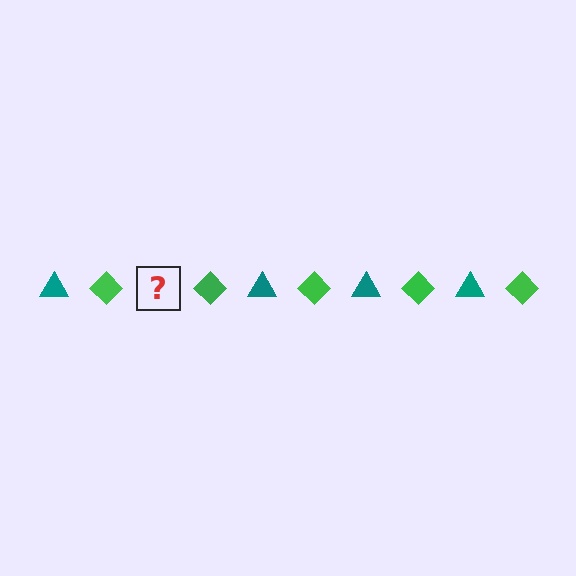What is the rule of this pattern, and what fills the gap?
The rule is that the pattern alternates between teal triangle and green diamond. The gap should be filled with a teal triangle.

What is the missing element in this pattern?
The missing element is a teal triangle.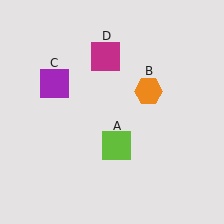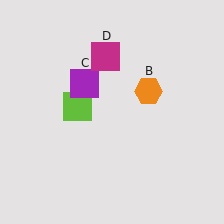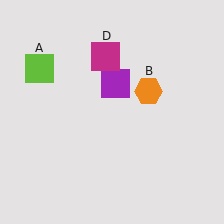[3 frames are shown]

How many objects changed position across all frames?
2 objects changed position: lime square (object A), purple square (object C).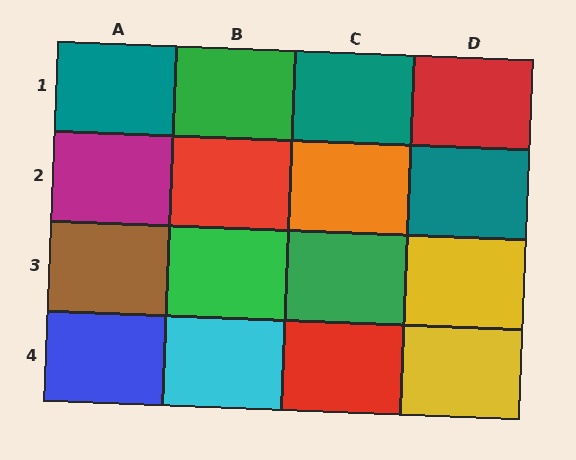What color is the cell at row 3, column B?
Green.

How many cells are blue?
1 cell is blue.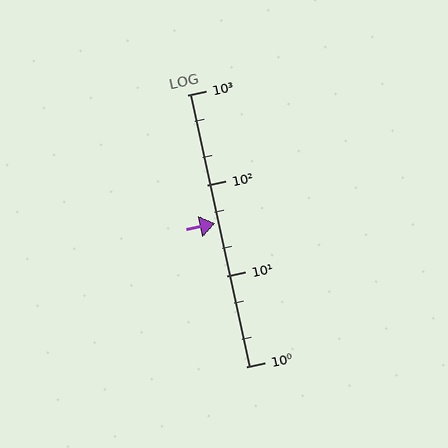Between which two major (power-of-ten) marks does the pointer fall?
The pointer is between 10 and 100.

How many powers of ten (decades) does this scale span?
The scale spans 3 decades, from 1 to 1000.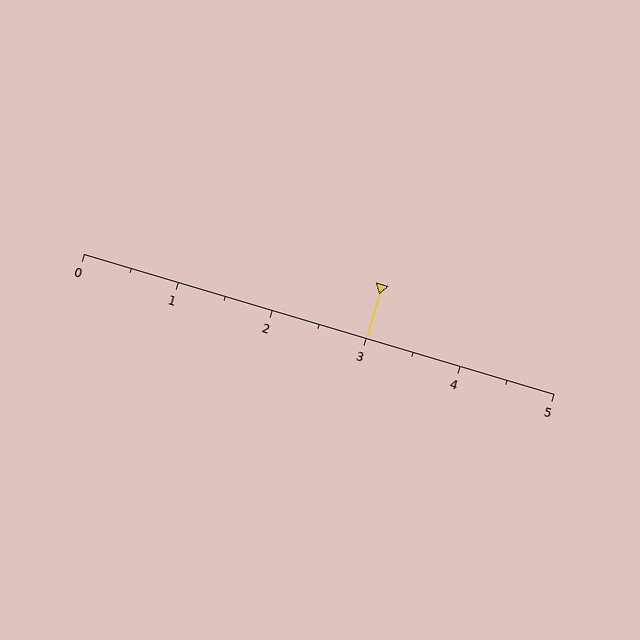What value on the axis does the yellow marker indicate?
The marker indicates approximately 3.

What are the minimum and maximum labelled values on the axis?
The axis runs from 0 to 5.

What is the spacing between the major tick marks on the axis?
The major ticks are spaced 1 apart.